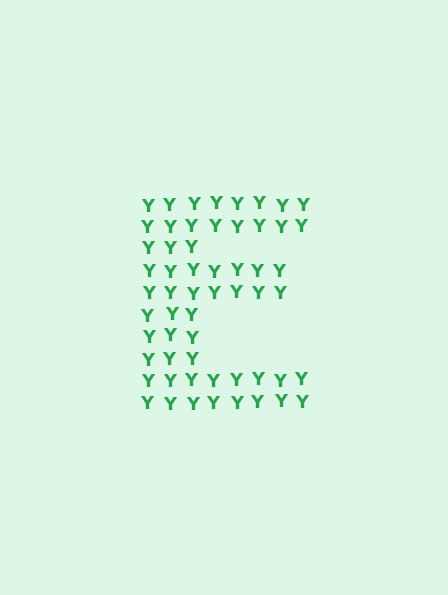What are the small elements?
The small elements are letter Y's.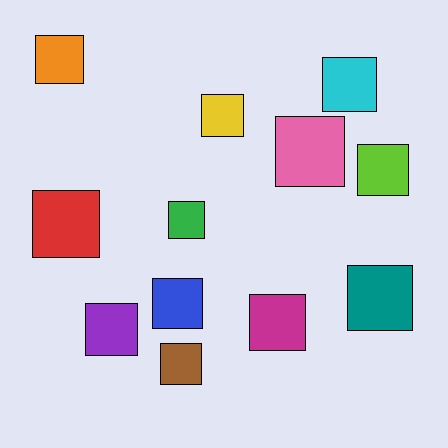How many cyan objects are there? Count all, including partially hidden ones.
There is 1 cyan object.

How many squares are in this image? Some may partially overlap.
There are 12 squares.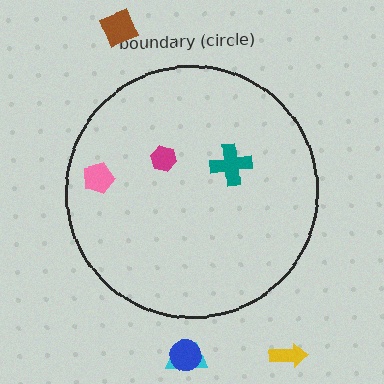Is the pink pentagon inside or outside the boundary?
Inside.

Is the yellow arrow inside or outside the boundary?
Outside.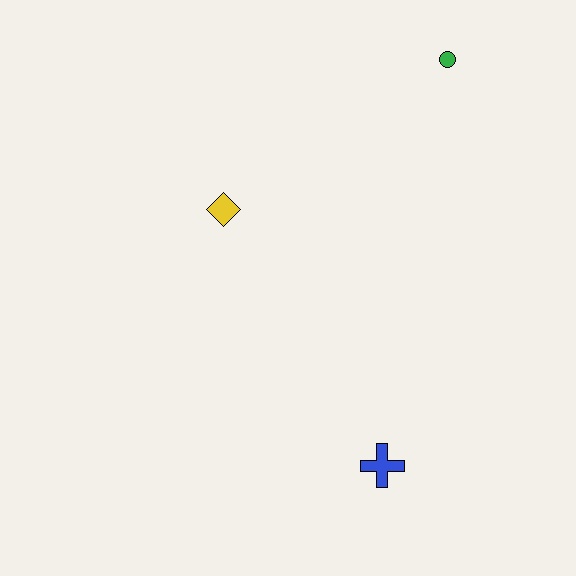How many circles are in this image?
There is 1 circle.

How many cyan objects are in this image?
There are no cyan objects.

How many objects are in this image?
There are 3 objects.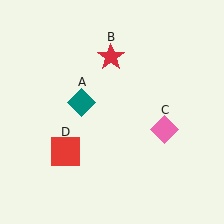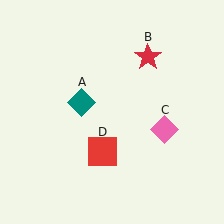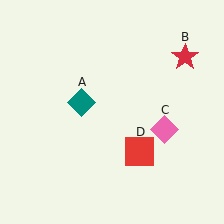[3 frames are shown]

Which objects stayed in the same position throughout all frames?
Teal diamond (object A) and pink diamond (object C) remained stationary.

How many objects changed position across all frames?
2 objects changed position: red star (object B), red square (object D).